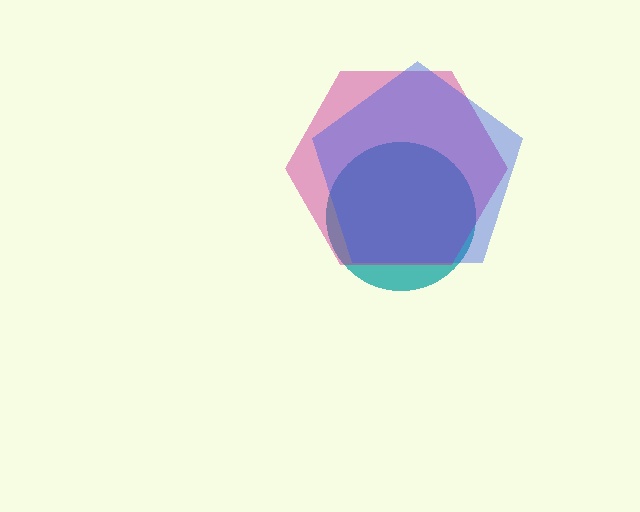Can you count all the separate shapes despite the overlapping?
Yes, there are 3 separate shapes.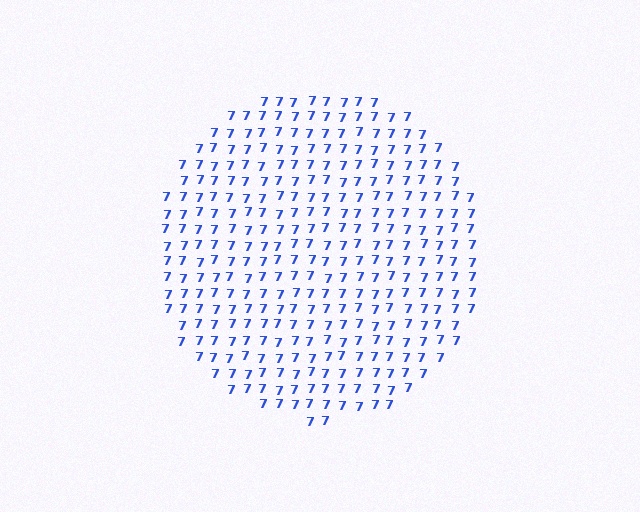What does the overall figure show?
The overall figure shows a circle.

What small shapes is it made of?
It is made of small digit 7's.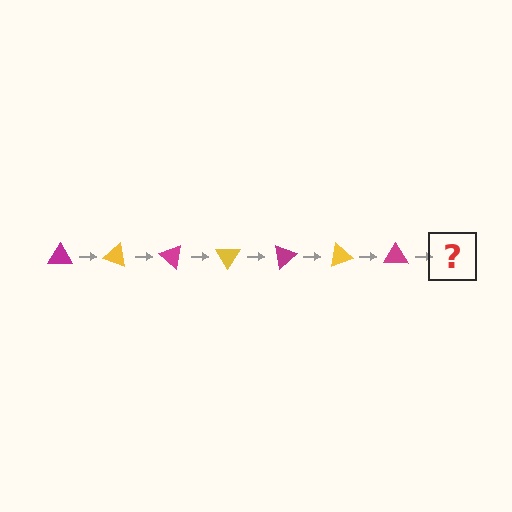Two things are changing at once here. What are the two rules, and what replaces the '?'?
The two rules are that it rotates 20 degrees each step and the color cycles through magenta and yellow. The '?' should be a yellow triangle, rotated 140 degrees from the start.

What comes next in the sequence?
The next element should be a yellow triangle, rotated 140 degrees from the start.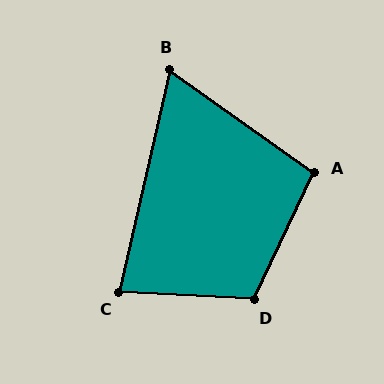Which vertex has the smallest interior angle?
B, at approximately 67 degrees.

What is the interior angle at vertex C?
Approximately 80 degrees (acute).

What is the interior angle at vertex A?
Approximately 100 degrees (obtuse).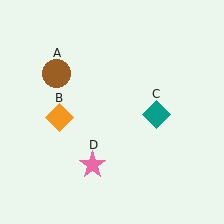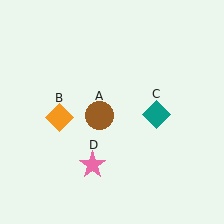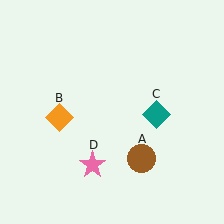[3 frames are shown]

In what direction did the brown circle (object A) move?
The brown circle (object A) moved down and to the right.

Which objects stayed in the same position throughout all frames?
Orange diamond (object B) and teal diamond (object C) and pink star (object D) remained stationary.